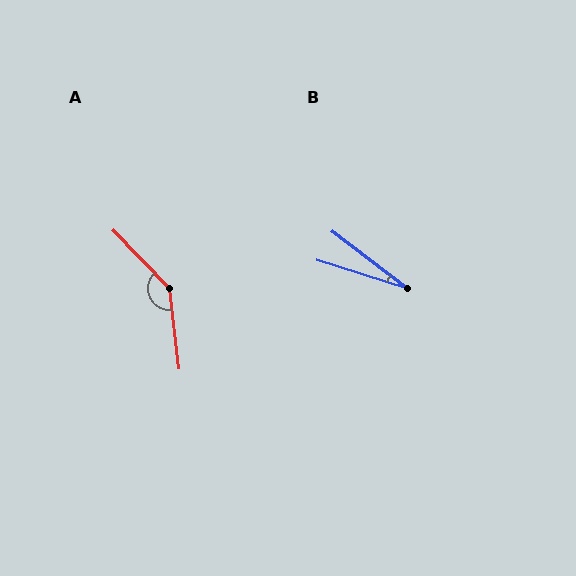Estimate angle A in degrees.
Approximately 143 degrees.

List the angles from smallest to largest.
B (20°), A (143°).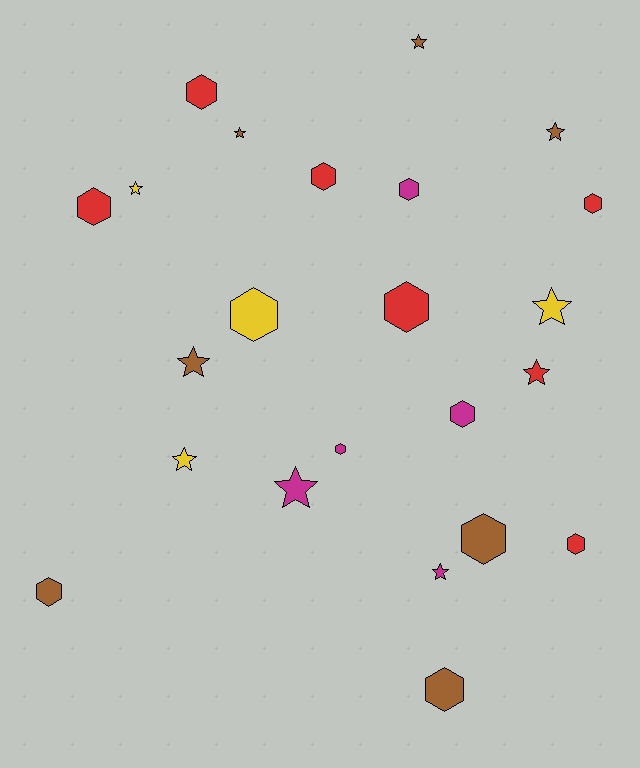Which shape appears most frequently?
Hexagon, with 13 objects.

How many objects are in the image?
There are 23 objects.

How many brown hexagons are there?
There are 3 brown hexagons.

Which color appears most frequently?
Brown, with 7 objects.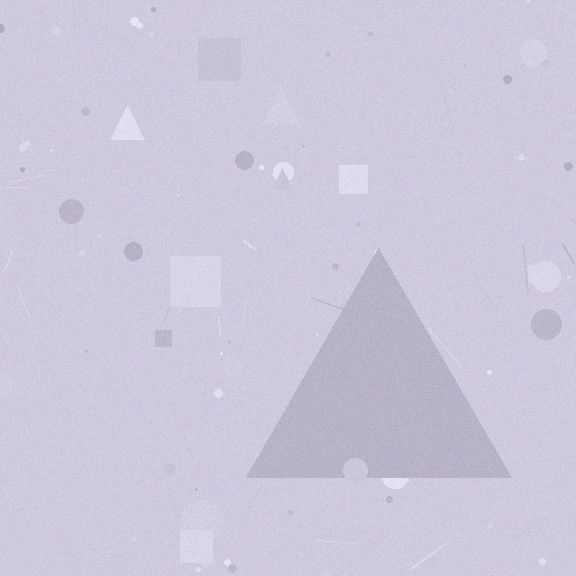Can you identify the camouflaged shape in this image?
The camouflaged shape is a triangle.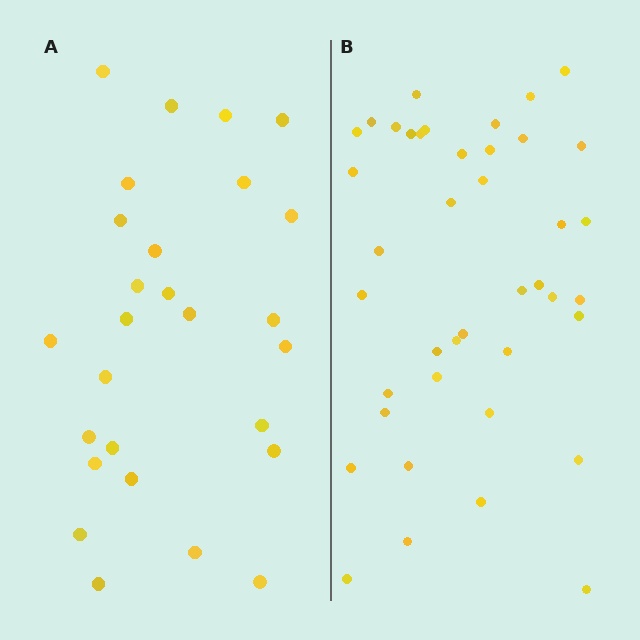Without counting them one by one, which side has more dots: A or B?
Region B (the right region) has more dots.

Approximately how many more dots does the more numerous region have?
Region B has approximately 15 more dots than region A.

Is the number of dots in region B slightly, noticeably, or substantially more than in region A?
Region B has substantially more. The ratio is roughly 1.5 to 1.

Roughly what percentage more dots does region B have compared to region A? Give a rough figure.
About 50% more.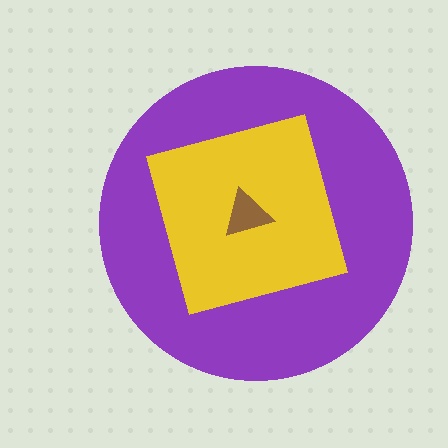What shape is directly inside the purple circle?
The yellow diamond.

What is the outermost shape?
The purple circle.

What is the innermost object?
The brown triangle.